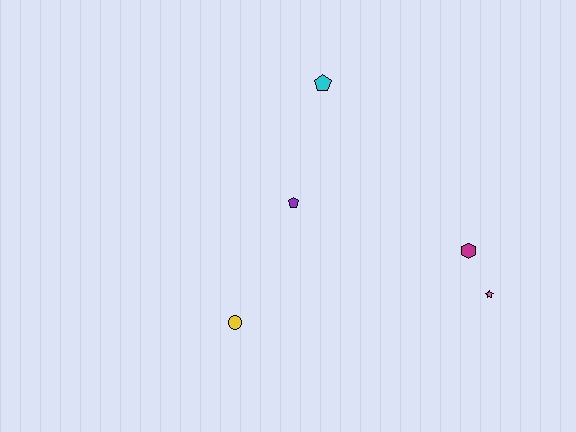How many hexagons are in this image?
There is 1 hexagon.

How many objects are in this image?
There are 5 objects.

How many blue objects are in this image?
There are no blue objects.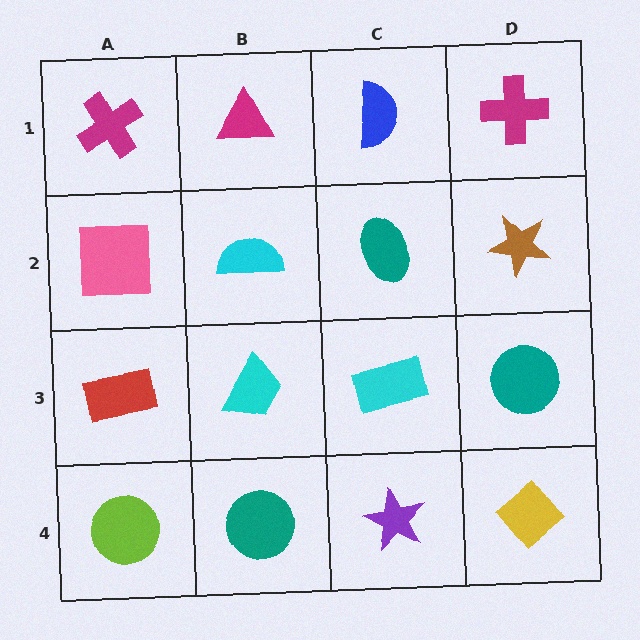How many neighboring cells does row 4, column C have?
3.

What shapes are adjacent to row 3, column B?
A cyan semicircle (row 2, column B), a teal circle (row 4, column B), a red rectangle (row 3, column A), a cyan rectangle (row 3, column C).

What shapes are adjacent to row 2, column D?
A magenta cross (row 1, column D), a teal circle (row 3, column D), a teal ellipse (row 2, column C).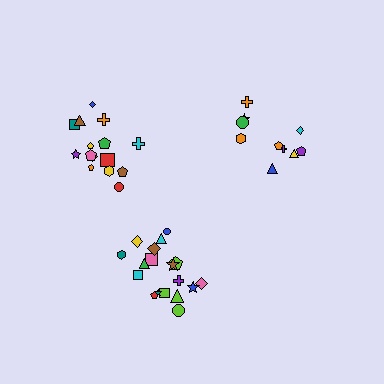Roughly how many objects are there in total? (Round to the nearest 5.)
Roughly 45 objects in total.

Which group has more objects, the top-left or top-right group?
The top-left group.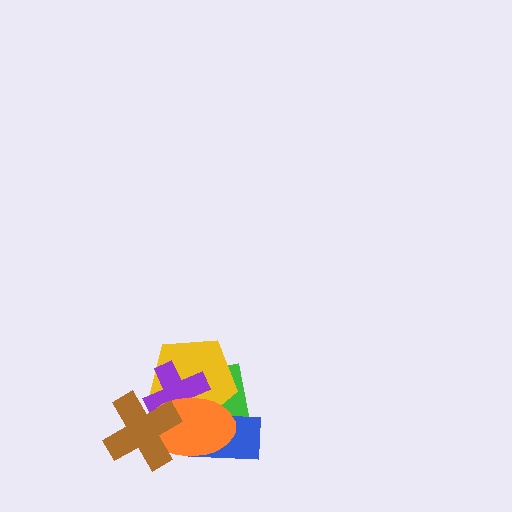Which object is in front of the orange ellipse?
The brown cross is in front of the orange ellipse.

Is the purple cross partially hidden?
Yes, it is partially covered by another shape.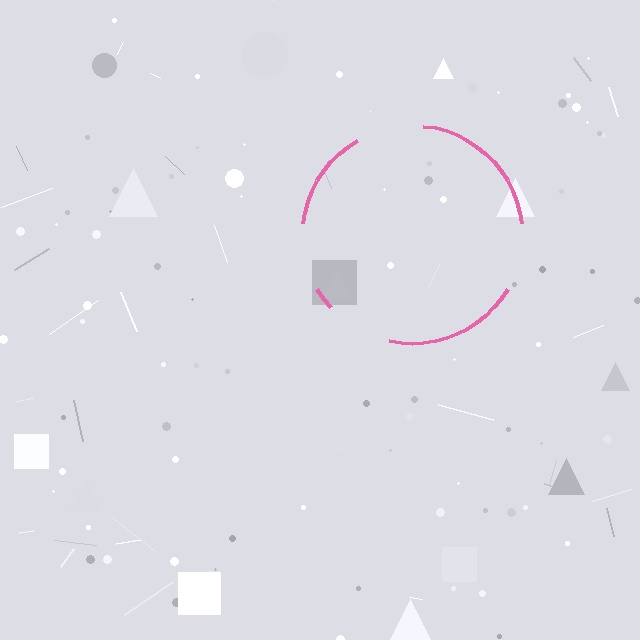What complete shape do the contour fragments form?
The contour fragments form a circle.